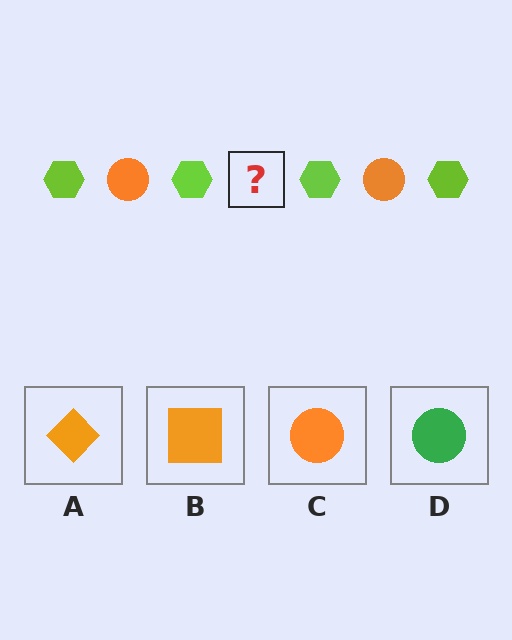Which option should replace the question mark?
Option C.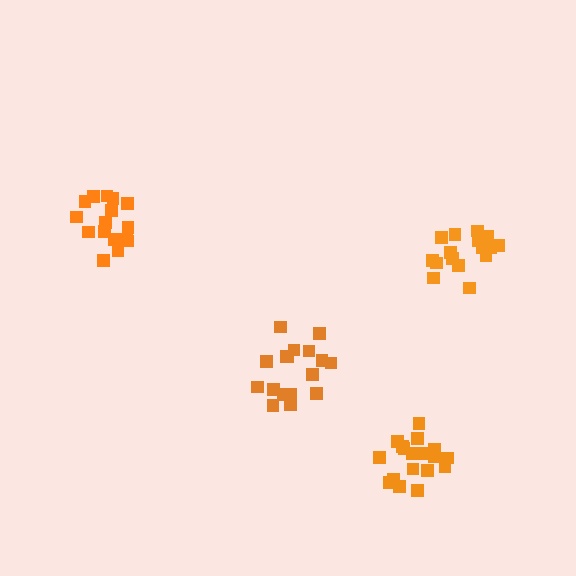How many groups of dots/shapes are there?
There are 4 groups.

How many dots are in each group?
Group 1: 16 dots, Group 2: 18 dots, Group 3: 18 dots, Group 4: 16 dots (68 total).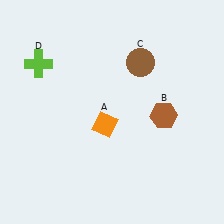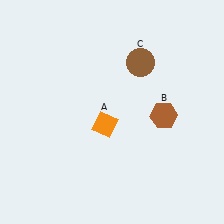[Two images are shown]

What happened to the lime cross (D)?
The lime cross (D) was removed in Image 2. It was in the top-left area of Image 1.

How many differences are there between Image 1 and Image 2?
There is 1 difference between the two images.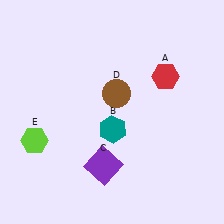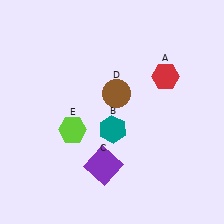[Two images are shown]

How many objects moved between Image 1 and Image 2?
1 object moved between the two images.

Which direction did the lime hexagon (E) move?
The lime hexagon (E) moved right.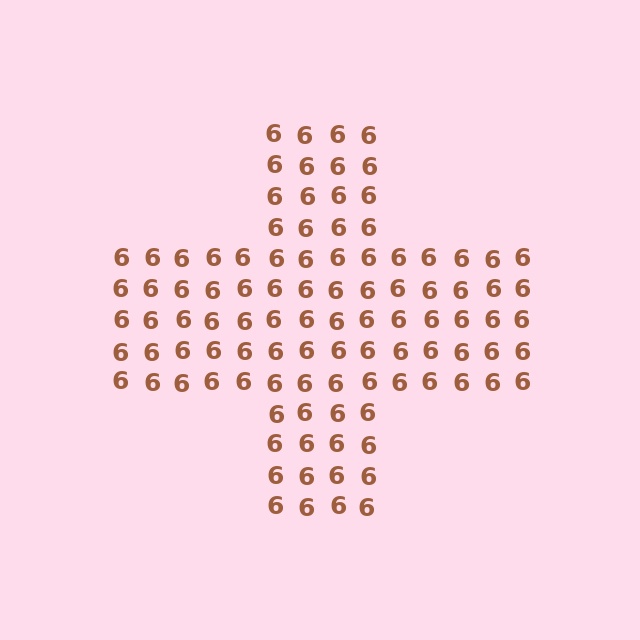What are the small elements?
The small elements are digit 6's.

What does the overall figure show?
The overall figure shows a cross.